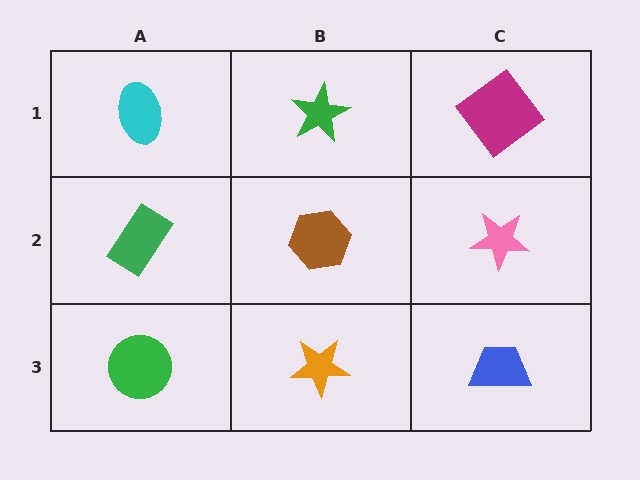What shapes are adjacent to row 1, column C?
A pink star (row 2, column C), a green star (row 1, column B).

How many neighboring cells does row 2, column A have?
3.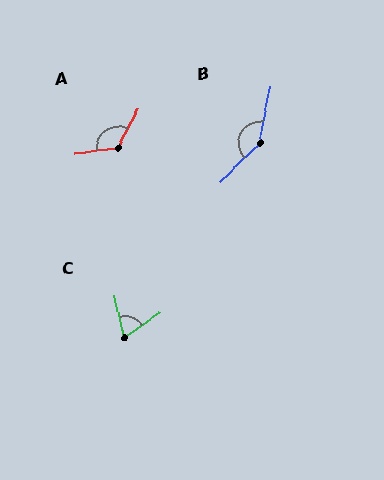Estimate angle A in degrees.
Approximately 124 degrees.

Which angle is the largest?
B, at approximately 145 degrees.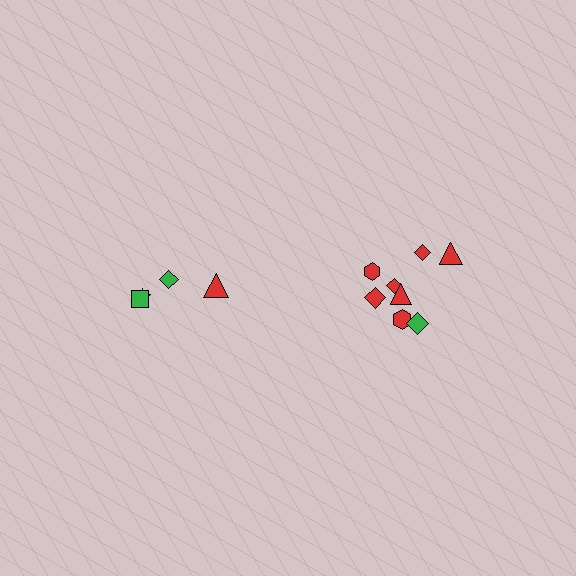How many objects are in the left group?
There are 4 objects.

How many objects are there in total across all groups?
There are 12 objects.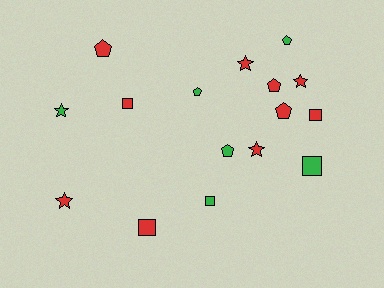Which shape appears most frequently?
Pentagon, with 6 objects.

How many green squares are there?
There are 2 green squares.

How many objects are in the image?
There are 16 objects.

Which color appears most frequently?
Red, with 10 objects.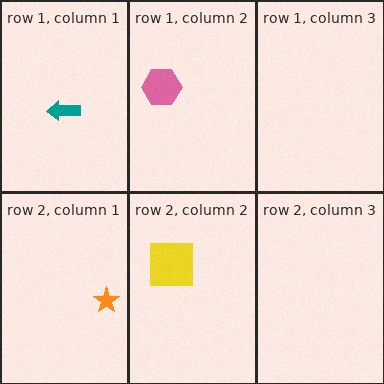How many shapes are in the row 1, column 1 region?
1.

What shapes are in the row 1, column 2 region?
The pink hexagon.